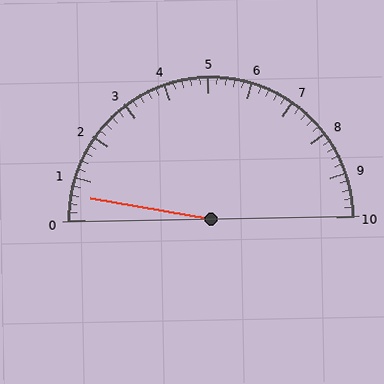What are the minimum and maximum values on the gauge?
The gauge ranges from 0 to 10.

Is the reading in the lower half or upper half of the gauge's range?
The reading is in the lower half of the range (0 to 10).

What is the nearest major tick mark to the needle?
The nearest major tick mark is 1.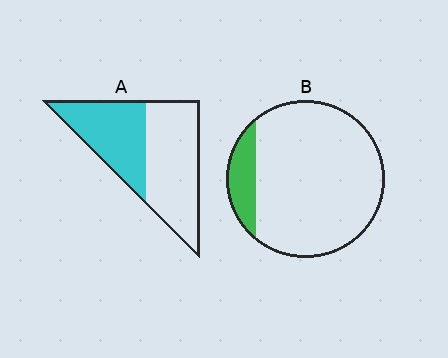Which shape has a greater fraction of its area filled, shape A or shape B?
Shape A.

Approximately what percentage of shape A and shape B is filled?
A is approximately 45% and B is approximately 15%.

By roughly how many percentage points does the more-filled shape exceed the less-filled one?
By roughly 30 percentage points (A over B).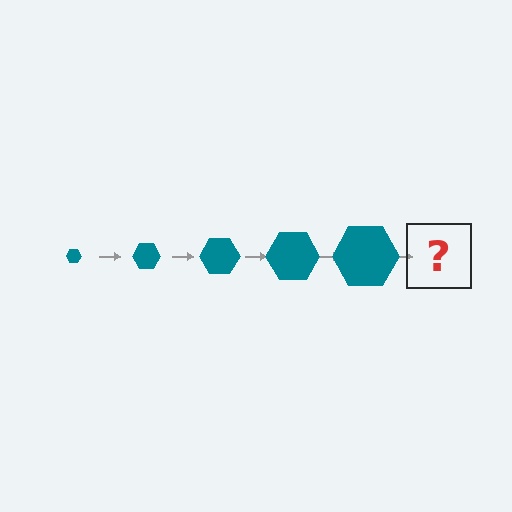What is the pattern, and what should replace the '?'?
The pattern is that the hexagon gets progressively larger each step. The '?' should be a teal hexagon, larger than the previous one.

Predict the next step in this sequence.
The next step is a teal hexagon, larger than the previous one.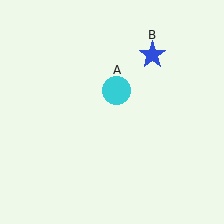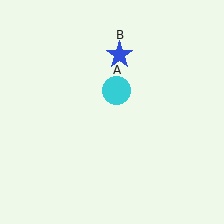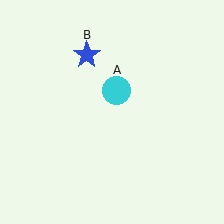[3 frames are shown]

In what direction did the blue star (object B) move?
The blue star (object B) moved left.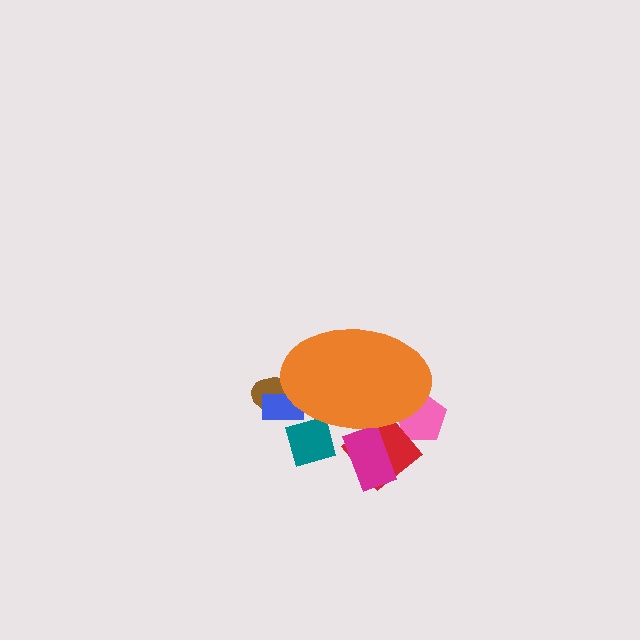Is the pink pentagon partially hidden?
Yes, the pink pentagon is partially hidden behind the orange ellipse.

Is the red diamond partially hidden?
Yes, the red diamond is partially hidden behind the orange ellipse.